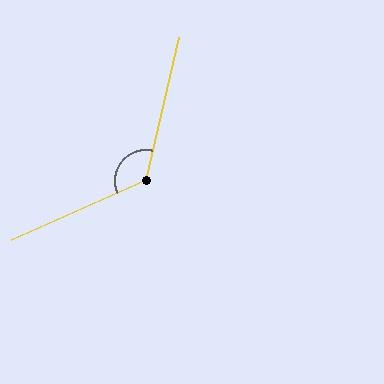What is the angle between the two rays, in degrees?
Approximately 127 degrees.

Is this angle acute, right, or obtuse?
It is obtuse.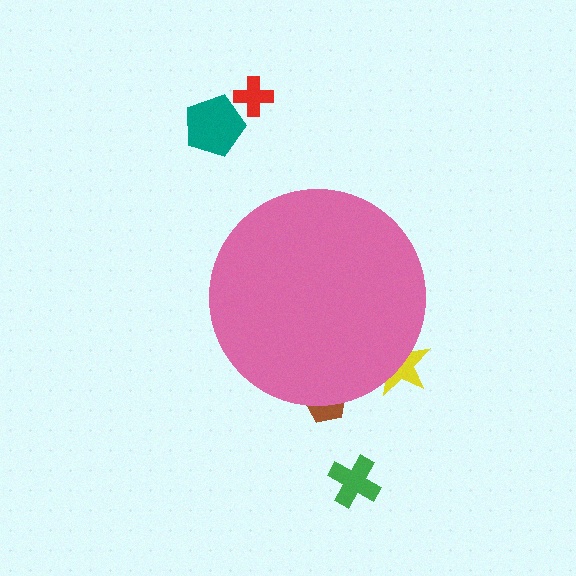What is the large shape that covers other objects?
A pink circle.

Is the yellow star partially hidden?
Yes, the yellow star is partially hidden behind the pink circle.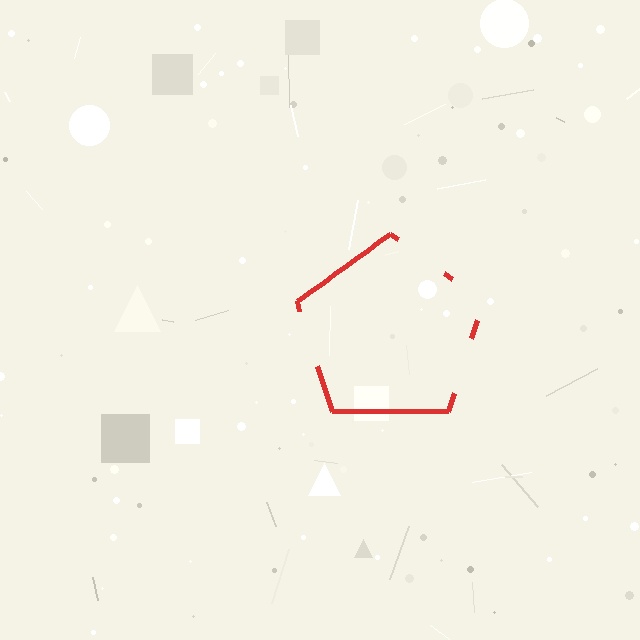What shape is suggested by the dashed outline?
The dashed outline suggests a pentagon.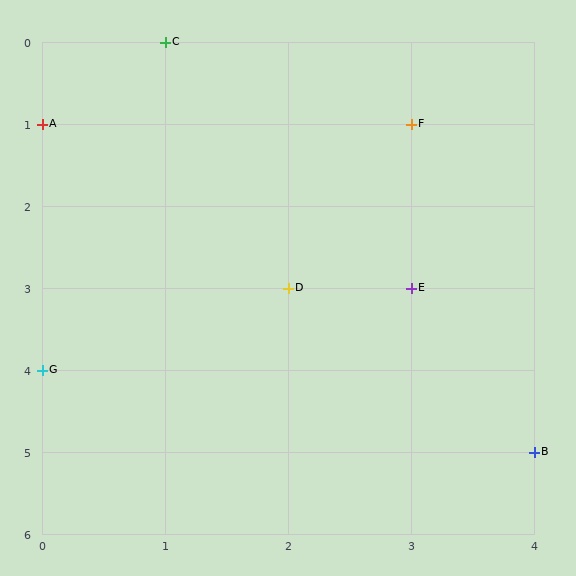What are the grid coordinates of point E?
Point E is at grid coordinates (3, 3).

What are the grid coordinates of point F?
Point F is at grid coordinates (3, 1).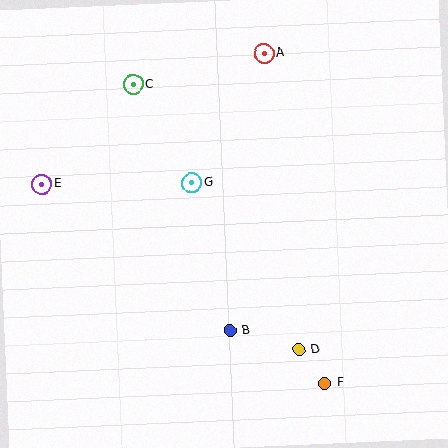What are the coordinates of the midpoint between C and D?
The midpoint between C and D is at (216, 217).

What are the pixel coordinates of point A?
Point A is at (264, 53).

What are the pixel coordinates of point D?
Point D is at (299, 350).